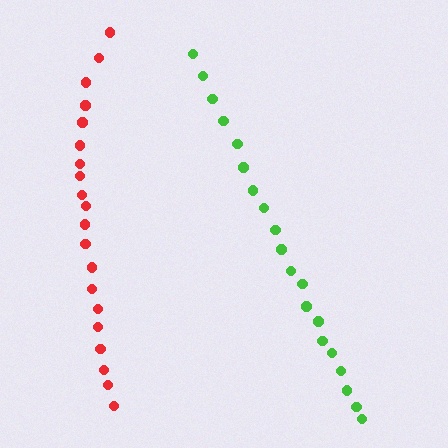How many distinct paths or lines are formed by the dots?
There are 2 distinct paths.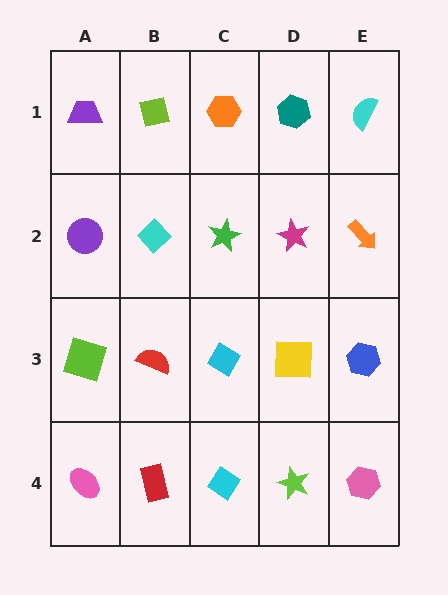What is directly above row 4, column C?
A cyan diamond.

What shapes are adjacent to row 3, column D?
A magenta star (row 2, column D), a lime star (row 4, column D), a cyan diamond (row 3, column C), a blue hexagon (row 3, column E).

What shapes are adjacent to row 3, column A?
A purple circle (row 2, column A), a pink ellipse (row 4, column A), a red semicircle (row 3, column B).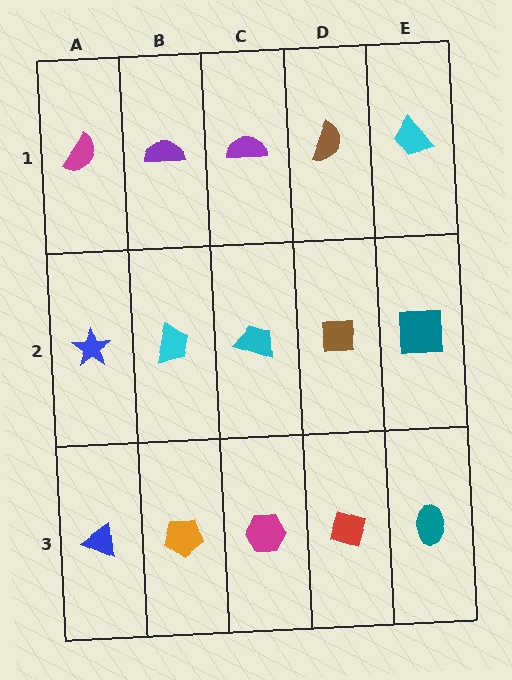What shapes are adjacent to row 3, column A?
A blue star (row 2, column A), an orange pentagon (row 3, column B).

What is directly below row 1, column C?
A cyan trapezoid.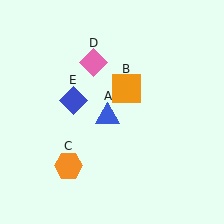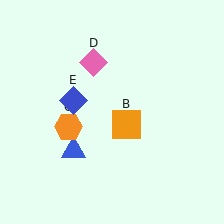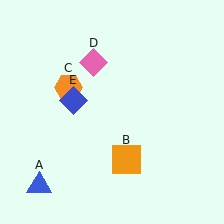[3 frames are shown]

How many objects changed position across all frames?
3 objects changed position: blue triangle (object A), orange square (object B), orange hexagon (object C).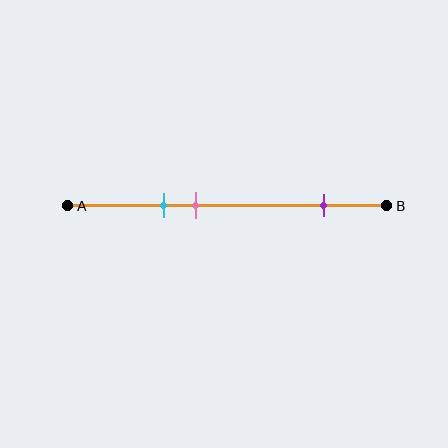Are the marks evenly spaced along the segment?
No, the marks are not evenly spaced.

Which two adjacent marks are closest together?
The cyan and pink marks are the closest adjacent pair.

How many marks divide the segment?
There are 3 marks dividing the segment.